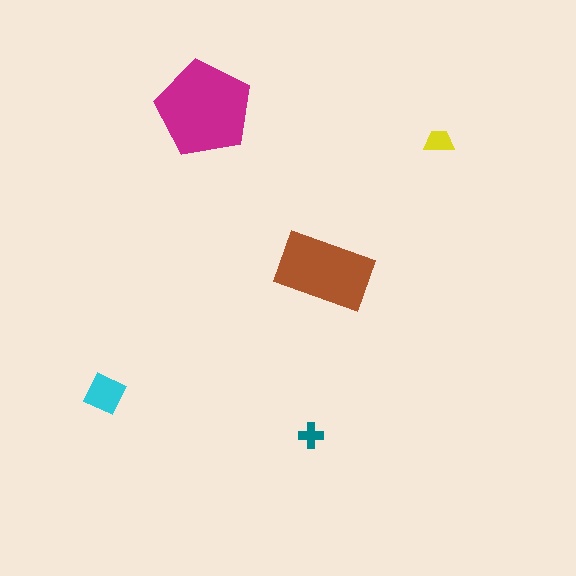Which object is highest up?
The magenta pentagon is topmost.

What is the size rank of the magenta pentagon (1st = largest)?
1st.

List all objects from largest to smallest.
The magenta pentagon, the brown rectangle, the cyan square, the yellow trapezoid, the teal cross.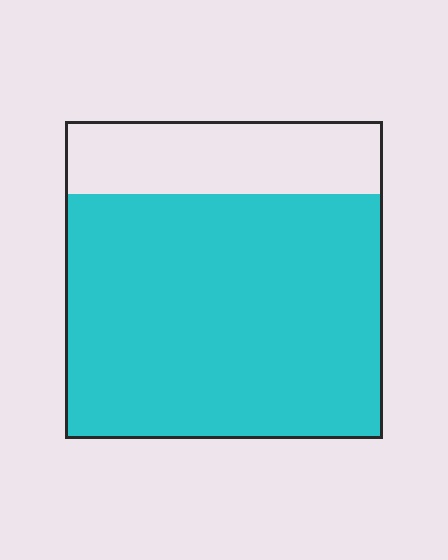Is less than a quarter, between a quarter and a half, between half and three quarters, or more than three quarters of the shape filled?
More than three quarters.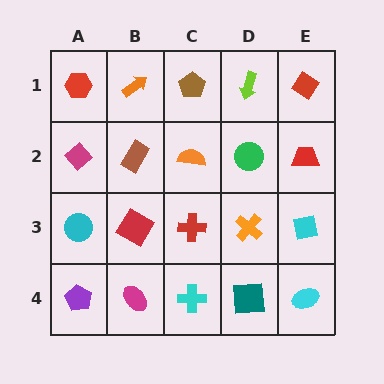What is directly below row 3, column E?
A cyan ellipse.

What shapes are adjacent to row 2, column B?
An orange arrow (row 1, column B), a red diamond (row 3, column B), a magenta diamond (row 2, column A), an orange semicircle (row 2, column C).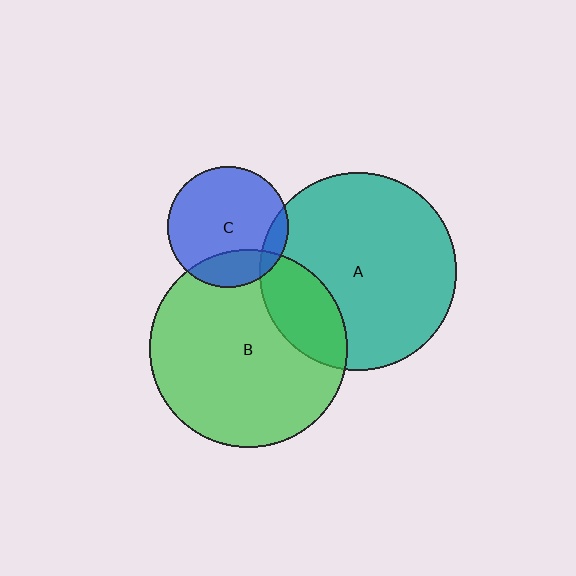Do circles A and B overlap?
Yes.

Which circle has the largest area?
Circle A (teal).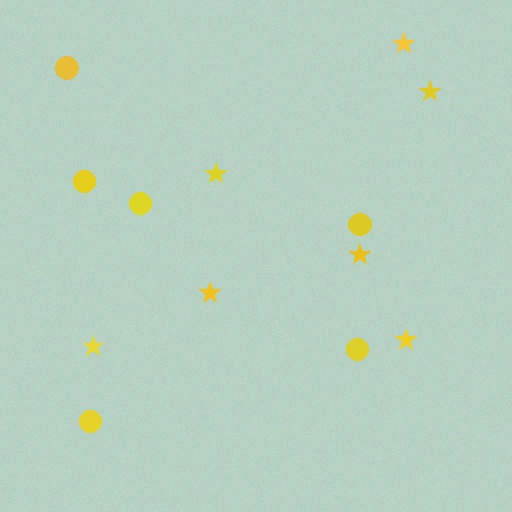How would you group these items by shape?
There are 2 groups: one group of stars (7) and one group of circles (6).